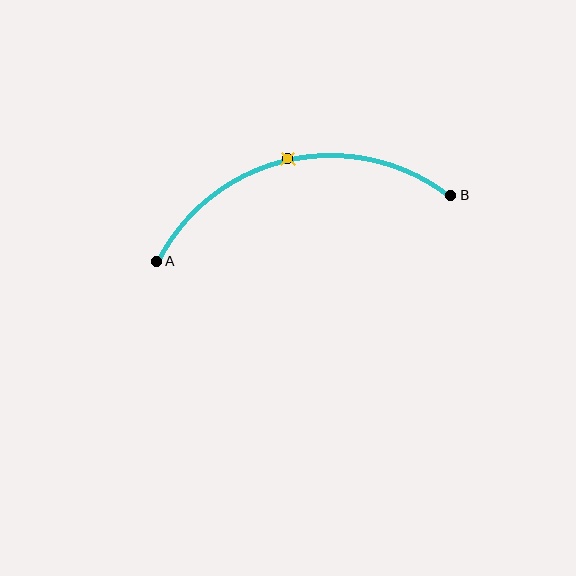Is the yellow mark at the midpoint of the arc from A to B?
Yes. The yellow mark lies on the arc at equal arc-length from both A and B — it is the arc midpoint.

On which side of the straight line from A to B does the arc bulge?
The arc bulges above the straight line connecting A and B.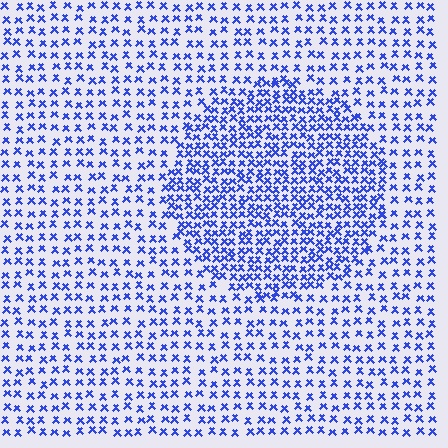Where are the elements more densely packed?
The elements are more densely packed inside the circle boundary.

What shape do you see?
I see a circle.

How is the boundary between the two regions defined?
The boundary is defined by a change in element density (approximately 1.9x ratio). All elements are the same color, size, and shape.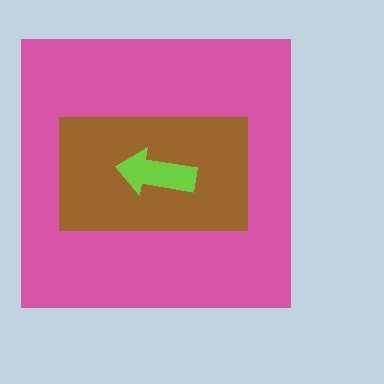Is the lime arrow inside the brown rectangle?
Yes.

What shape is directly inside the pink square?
The brown rectangle.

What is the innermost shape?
The lime arrow.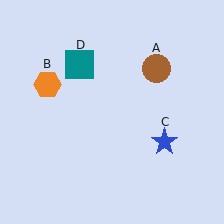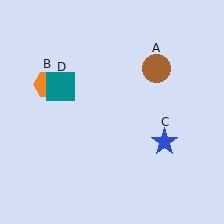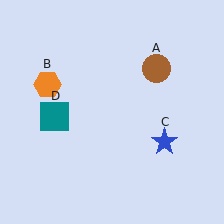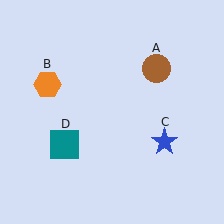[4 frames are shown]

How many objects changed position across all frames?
1 object changed position: teal square (object D).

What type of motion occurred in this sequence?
The teal square (object D) rotated counterclockwise around the center of the scene.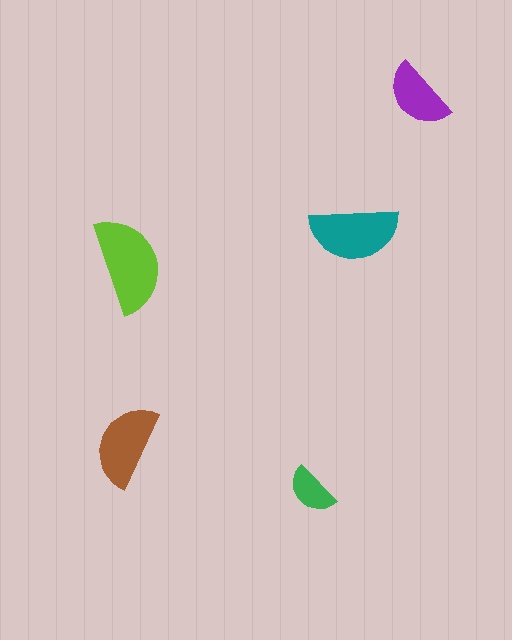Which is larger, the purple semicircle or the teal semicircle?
The teal one.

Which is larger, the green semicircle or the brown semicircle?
The brown one.